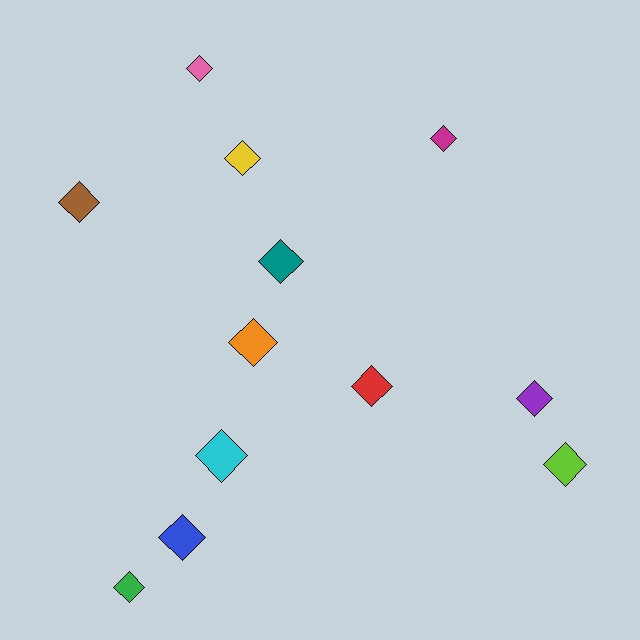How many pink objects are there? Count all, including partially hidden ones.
There is 1 pink object.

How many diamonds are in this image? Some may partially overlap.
There are 12 diamonds.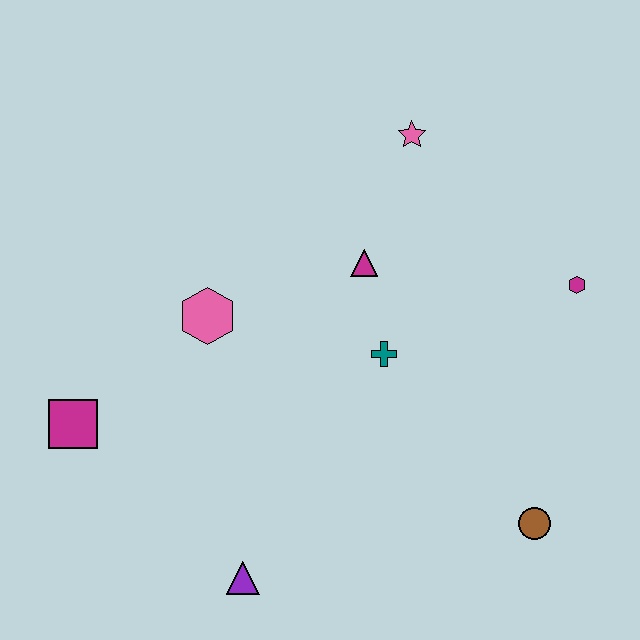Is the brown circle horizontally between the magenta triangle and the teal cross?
No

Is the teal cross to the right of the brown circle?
No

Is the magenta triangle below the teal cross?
No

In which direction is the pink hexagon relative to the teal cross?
The pink hexagon is to the left of the teal cross.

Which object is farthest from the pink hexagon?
The brown circle is farthest from the pink hexagon.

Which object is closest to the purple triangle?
The magenta square is closest to the purple triangle.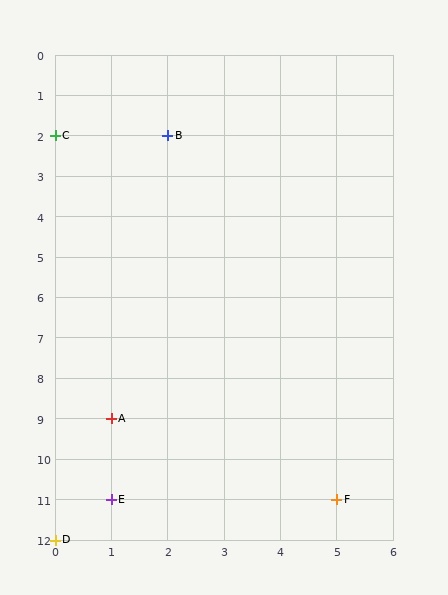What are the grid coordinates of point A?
Point A is at grid coordinates (1, 9).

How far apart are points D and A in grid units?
Points D and A are 1 column and 3 rows apart (about 3.2 grid units diagonally).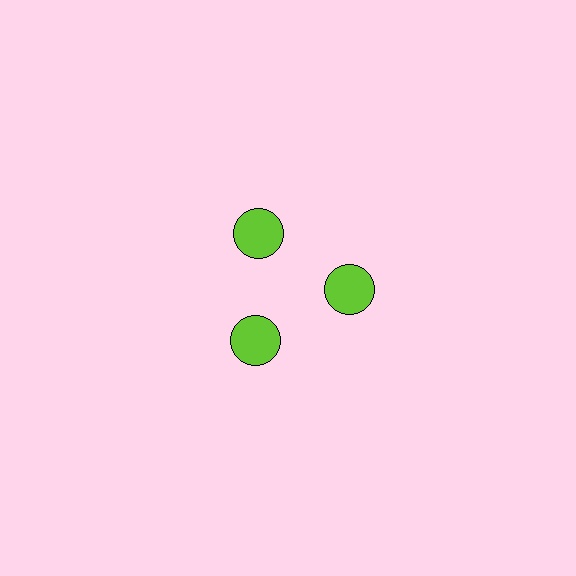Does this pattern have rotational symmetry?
Yes, this pattern has 3-fold rotational symmetry. It looks the same after rotating 120 degrees around the center.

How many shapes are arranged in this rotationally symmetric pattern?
There are 3 shapes, arranged in 3 groups of 1.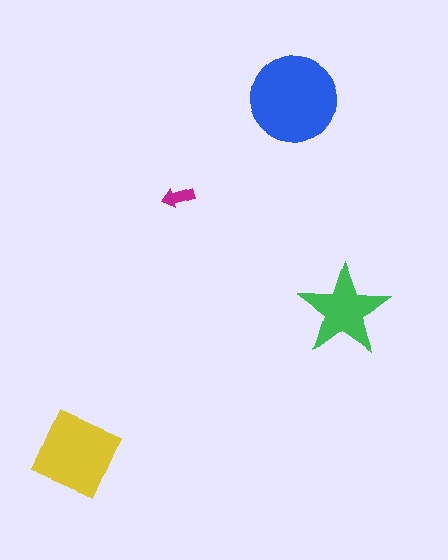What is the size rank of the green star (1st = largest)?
3rd.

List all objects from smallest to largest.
The magenta arrow, the green star, the yellow square, the blue circle.